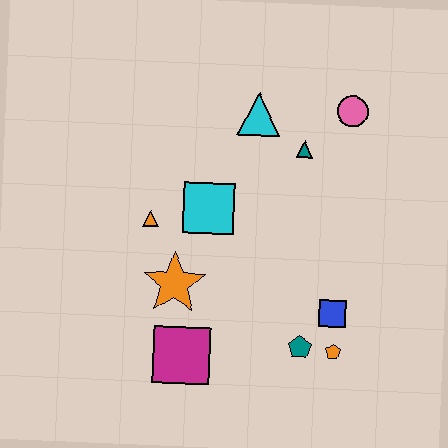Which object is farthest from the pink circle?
The magenta square is farthest from the pink circle.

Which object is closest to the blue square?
The orange pentagon is closest to the blue square.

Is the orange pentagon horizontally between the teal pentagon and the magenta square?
No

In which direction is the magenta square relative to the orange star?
The magenta square is below the orange star.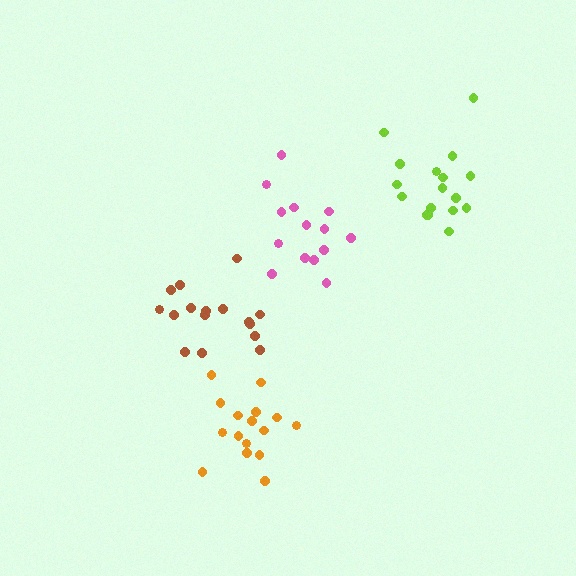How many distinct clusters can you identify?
There are 4 distinct clusters.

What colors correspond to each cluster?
The clusters are colored: orange, brown, pink, lime.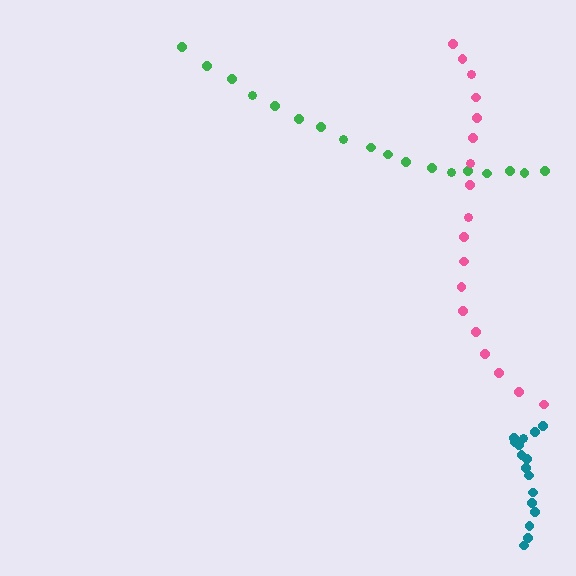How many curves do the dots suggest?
There are 3 distinct paths.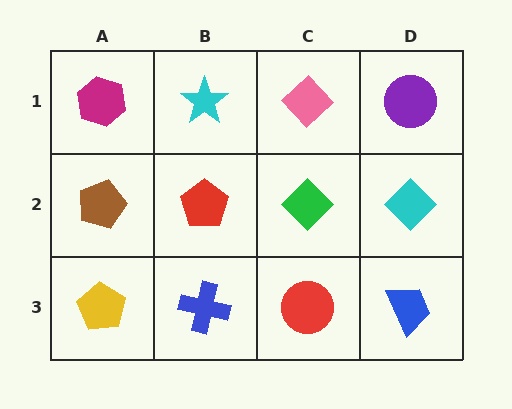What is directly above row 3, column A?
A brown pentagon.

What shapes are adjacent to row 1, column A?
A brown pentagon (row 2, column A), a cyan star (row 1, column B).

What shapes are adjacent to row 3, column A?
A brown pentagon (row 2, column A), a blue cross (row 3, column B).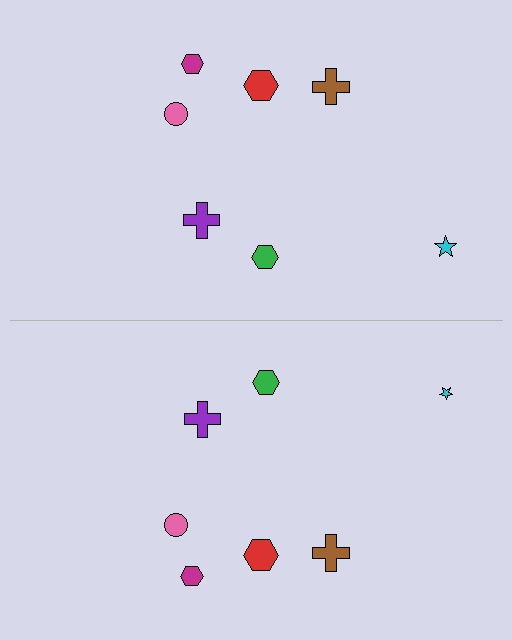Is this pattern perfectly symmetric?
No, the pattern is not perfectly symmetric. The cyan star on the bottom side has a different size than its mirror counterpart.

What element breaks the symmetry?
The cyan star on the bottom side has a different size than its mirror counterpart.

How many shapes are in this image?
There are 14 shapes in this image.